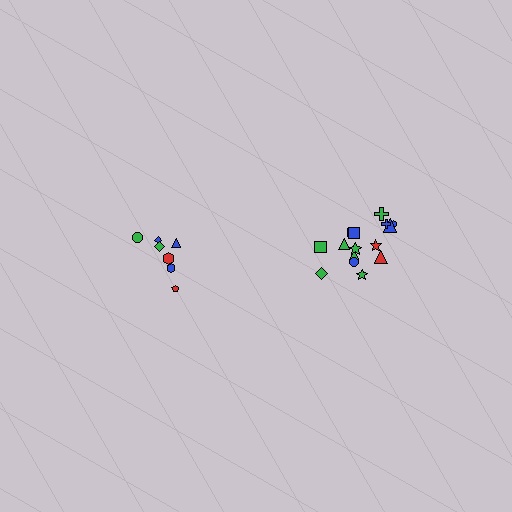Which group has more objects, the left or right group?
The right group.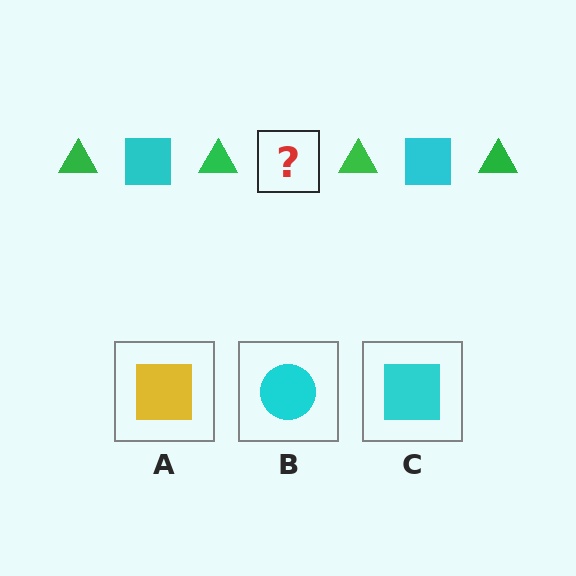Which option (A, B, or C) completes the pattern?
C.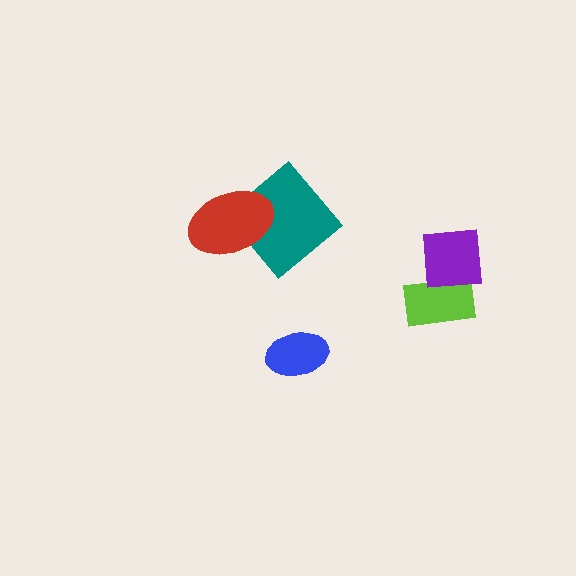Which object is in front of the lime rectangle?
The purple square is in front of the lime rectangle.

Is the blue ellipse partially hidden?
No, no other shape covers it.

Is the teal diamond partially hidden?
Yes, it is partially covered by another shape.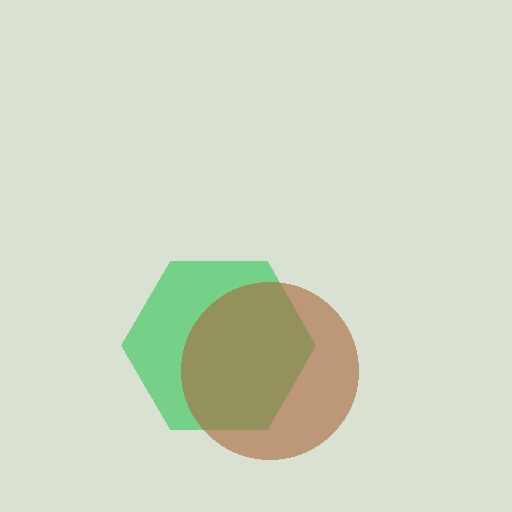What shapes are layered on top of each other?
The layered shapes are: a green hexagon, a brown circle.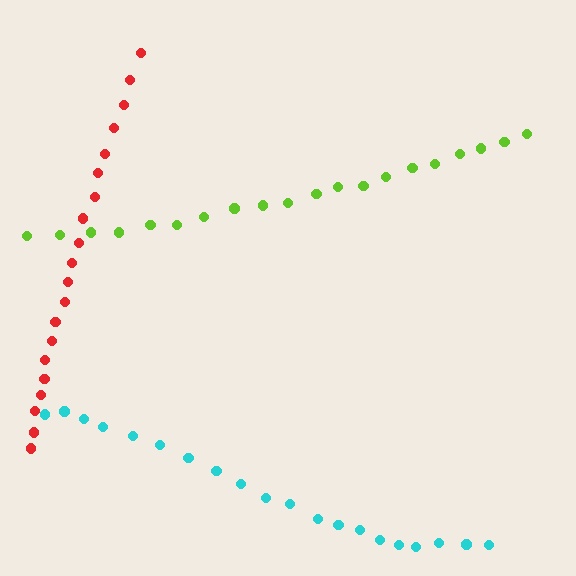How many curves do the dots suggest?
There are 3 distinct paths.